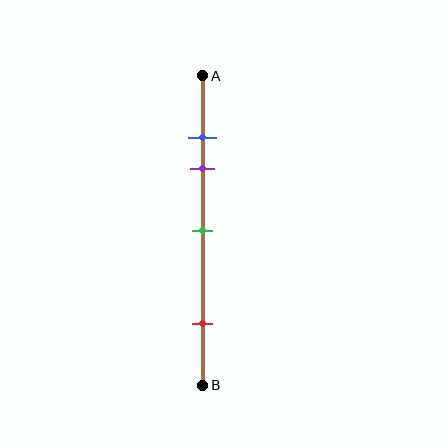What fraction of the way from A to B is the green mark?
The green mark is approximately 50% (0.5) of the way from A to B.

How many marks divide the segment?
There are 4 marks dividing the segment.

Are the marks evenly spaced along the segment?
No, the marks are not evenly spaced.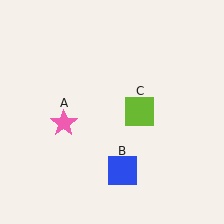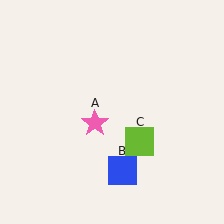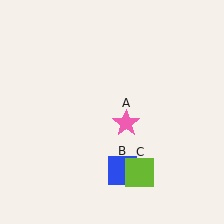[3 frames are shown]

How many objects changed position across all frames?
2 objects changed position: pink star (object A), lime square (object C).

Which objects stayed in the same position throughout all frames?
Blue square (object B) remained stationary.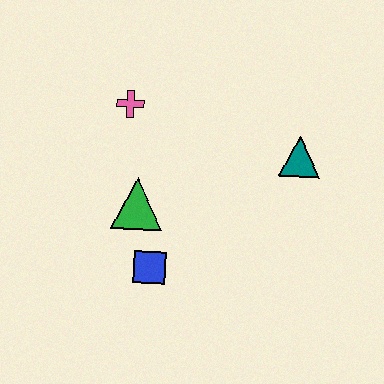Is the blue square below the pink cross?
Yes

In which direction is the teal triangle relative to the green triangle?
The teal triangle is to the right of the green triangle.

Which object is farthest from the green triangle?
The teal triangle is farthest from the green triangle.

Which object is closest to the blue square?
The green triangle is closest to the blue square.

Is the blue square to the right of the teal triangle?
No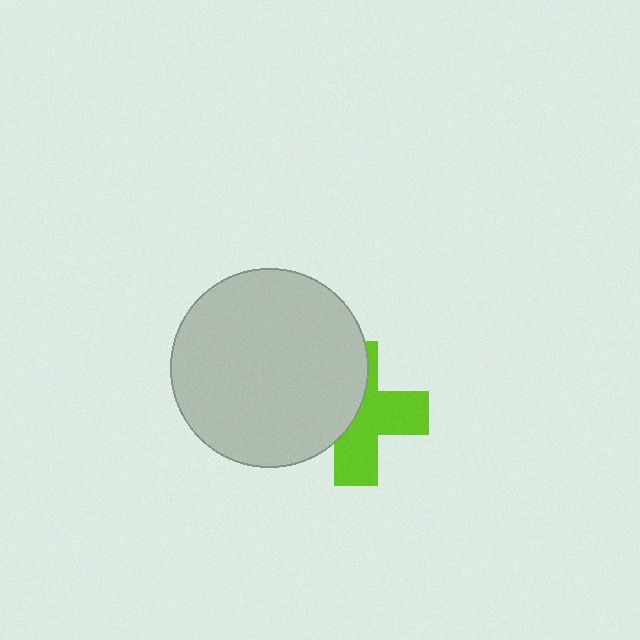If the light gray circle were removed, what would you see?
You would see the complete lime cross.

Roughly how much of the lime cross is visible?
About half of it is visible (roughly 54%).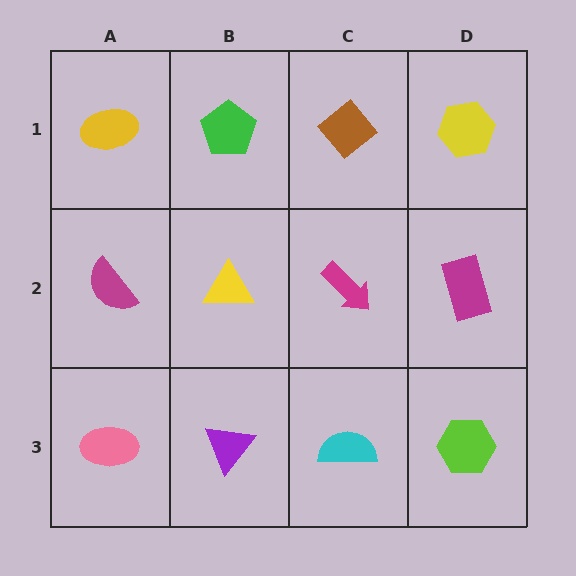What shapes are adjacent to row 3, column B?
A yellow triangle (row 2, column B), a pink ellipse (row 3, column A), a cyan semicircle (row 3, column C).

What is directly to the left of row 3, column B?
A pink ellipse.